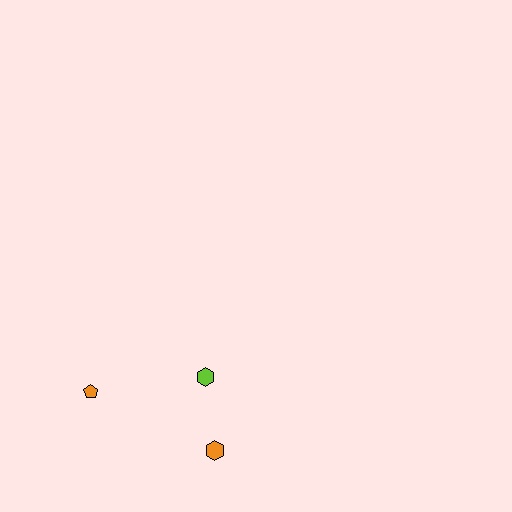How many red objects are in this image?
There are no red objects.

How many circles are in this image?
There are no circles.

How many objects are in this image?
There are 3 objects.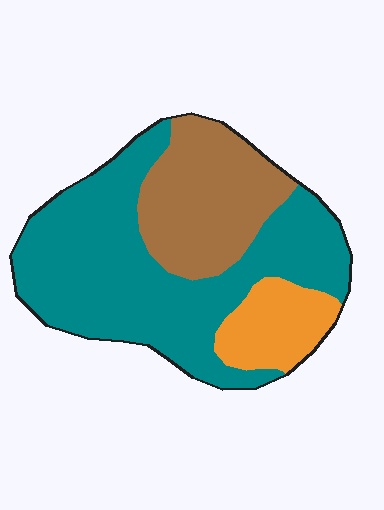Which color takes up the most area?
Teal, at roughly 60%.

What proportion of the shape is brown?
Brown takes up about one quarter (1/4) of the shape.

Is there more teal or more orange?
Teal.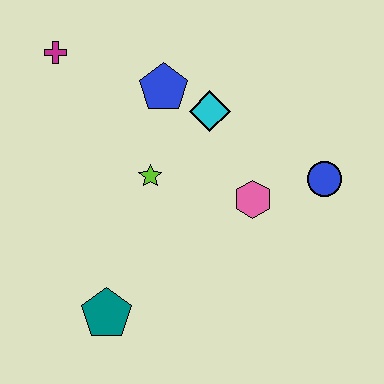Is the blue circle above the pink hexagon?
Yes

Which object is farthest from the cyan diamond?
The teal pentagon is farthest from the cyan diamond.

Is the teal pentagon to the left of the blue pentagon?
Yes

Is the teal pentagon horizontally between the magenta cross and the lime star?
Yes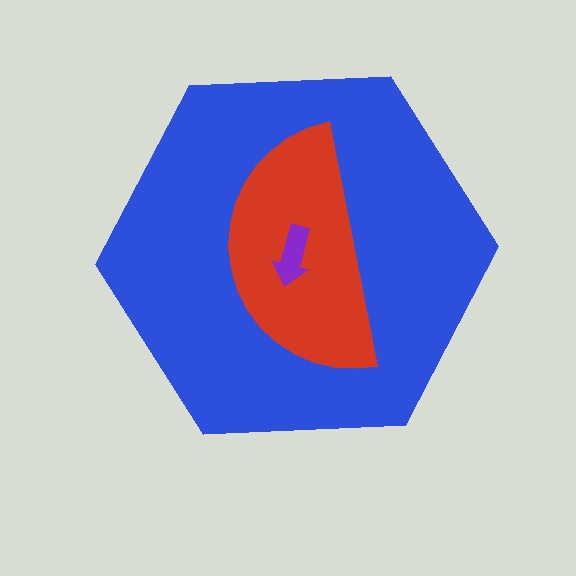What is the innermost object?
The purple arrow.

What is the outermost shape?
The blue hexagon.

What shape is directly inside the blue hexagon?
The red semicircle.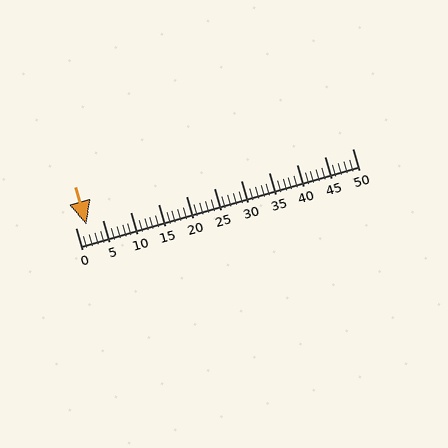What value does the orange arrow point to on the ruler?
The orange arrow points to approximately 2.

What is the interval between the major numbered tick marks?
The major tick marks are spaced 5 units apart.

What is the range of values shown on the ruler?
The ruler shows values from 0 to 50.